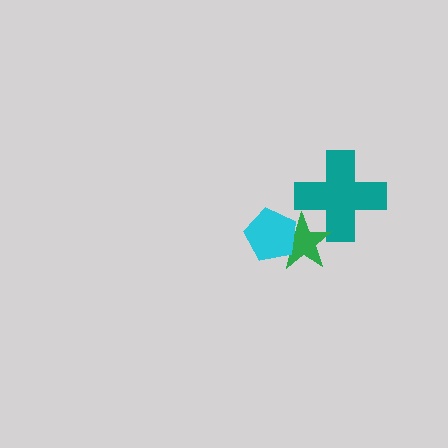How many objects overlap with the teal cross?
1 object overlaps with the teal cross.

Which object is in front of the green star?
The cyan pentagon is in front of the green star.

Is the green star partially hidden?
Yes, it is partially covered by another shape.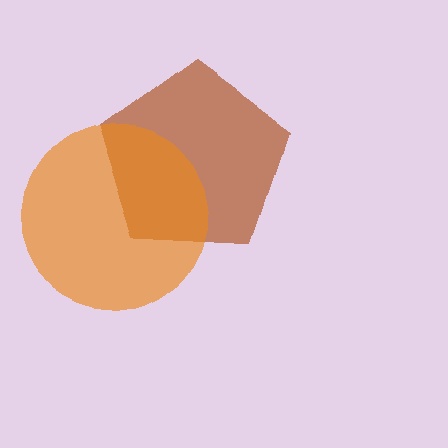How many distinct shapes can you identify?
There are 2 distinct shapes: a brown pentagon, an orange circle.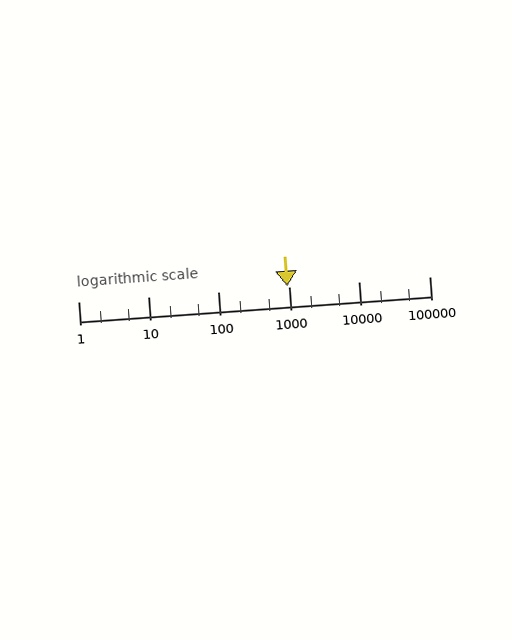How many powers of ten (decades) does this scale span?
The scale spans 5 decades, from 1 to 100000.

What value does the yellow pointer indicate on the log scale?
The pointer indicates approximately 960.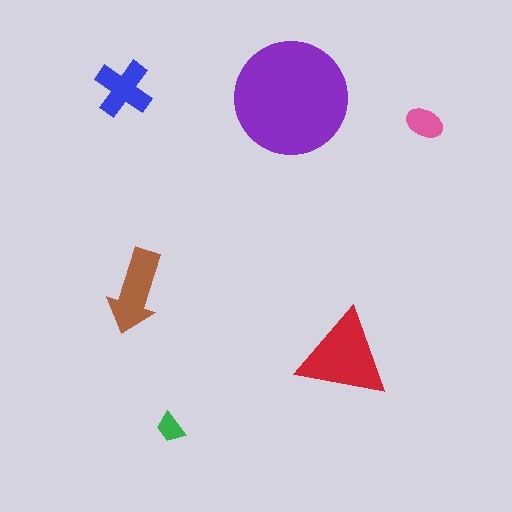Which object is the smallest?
The green trapezoid.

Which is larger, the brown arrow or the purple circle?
The purple circle.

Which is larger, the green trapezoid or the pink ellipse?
The pink ellipse.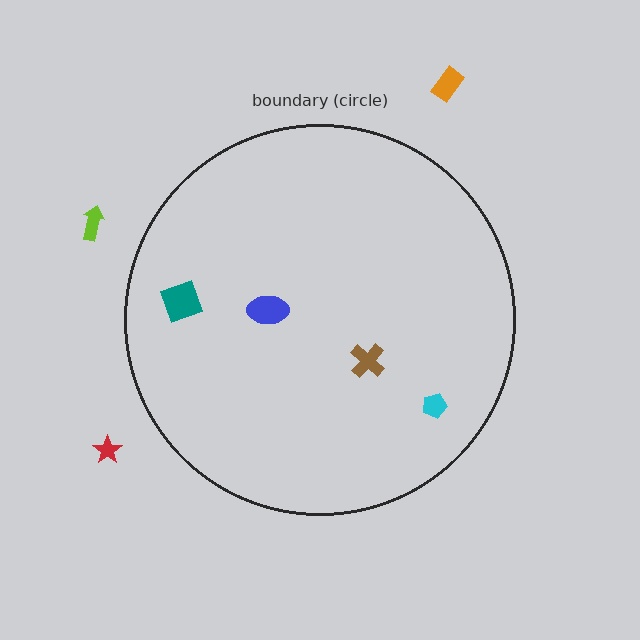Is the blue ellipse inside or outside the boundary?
Inside.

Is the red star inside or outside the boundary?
Outside.